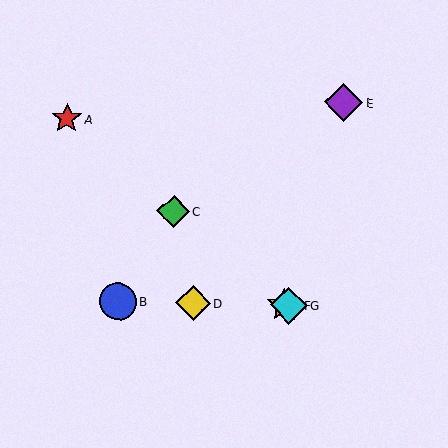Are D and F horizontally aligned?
Yes, both are at y≈303.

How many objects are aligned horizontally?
4 objects (B, D, F, G) are aligned horizontally.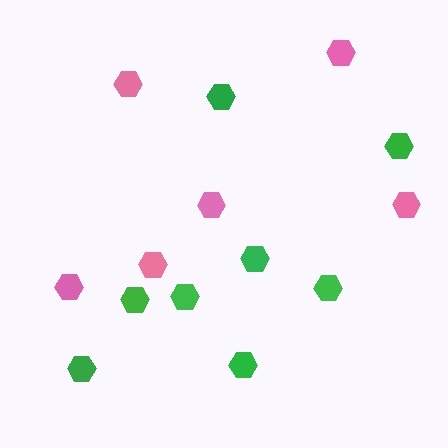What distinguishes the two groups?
There are 2 groups: one group of pink hexagons (6) and one group of green hexagons (8).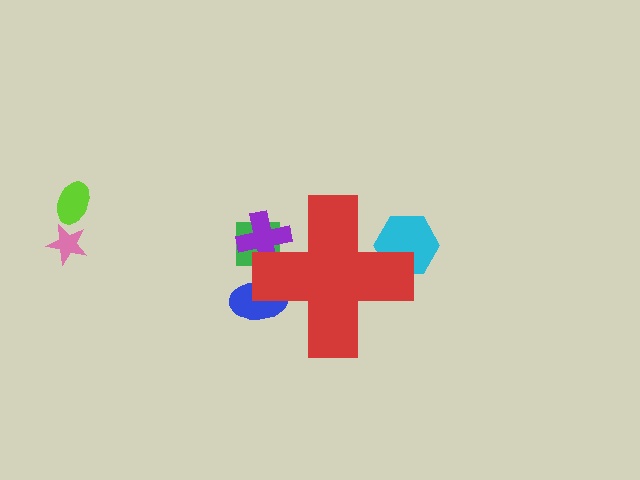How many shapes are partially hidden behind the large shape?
4 shapes are partially hidden.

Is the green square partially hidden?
Yes, the green square is partially hidden behind the red cross.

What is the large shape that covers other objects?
A red cross.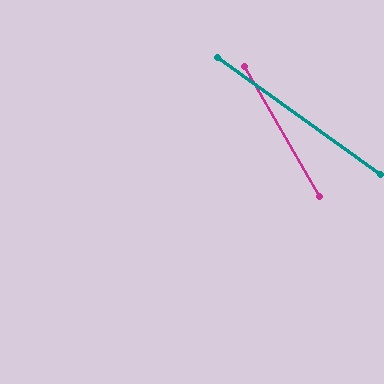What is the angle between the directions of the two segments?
Approximately 25 degrees.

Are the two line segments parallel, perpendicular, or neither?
Neither parallel nor perpendicular — they differ by about 25°.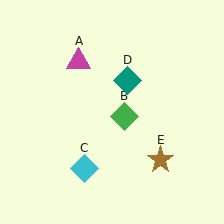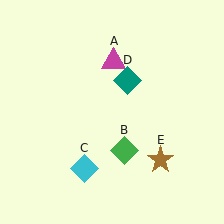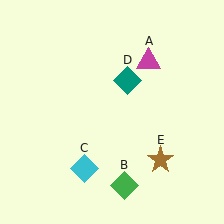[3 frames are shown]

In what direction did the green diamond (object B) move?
The green diamond (object B) moved down.